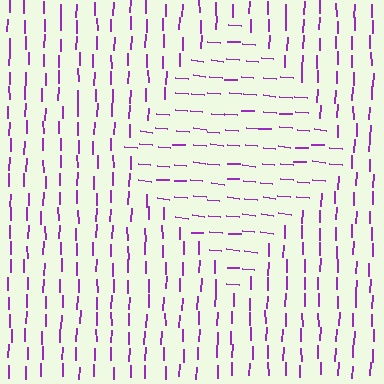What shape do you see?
I see a diamond.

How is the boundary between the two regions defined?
The boundary is defined purely by a change in line orientation (approximately 86 degrees difference). All lines are the same color and thickness.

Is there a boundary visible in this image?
Yes, there is a texture boundary formed by a change in line orientation.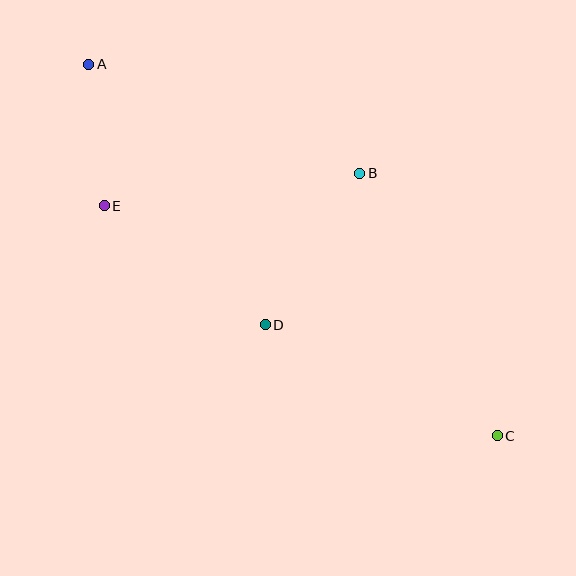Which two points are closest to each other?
Points A and E are closest to each other.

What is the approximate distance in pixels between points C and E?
The distance between C and E is approximately 455 pixels.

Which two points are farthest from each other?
Points A and C are farthest from each other.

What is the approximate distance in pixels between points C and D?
The distance between C and D is approximately 257 pixels.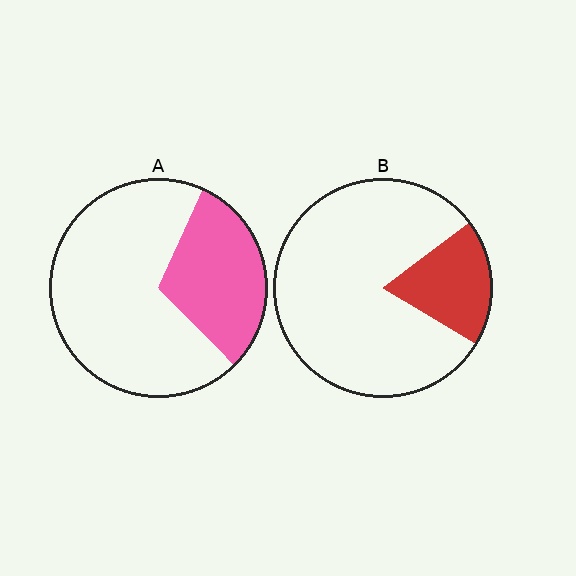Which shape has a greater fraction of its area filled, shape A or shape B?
Shape A.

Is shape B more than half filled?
No.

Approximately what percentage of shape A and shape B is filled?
A is approximately 30% and B is approximately 20%.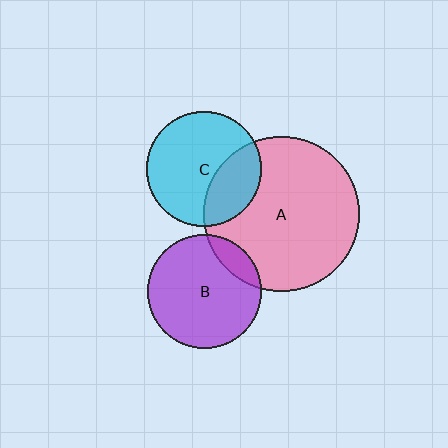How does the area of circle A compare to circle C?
Approximately 1.8 times.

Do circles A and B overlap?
Yes.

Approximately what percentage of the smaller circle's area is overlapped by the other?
Approximately 15%.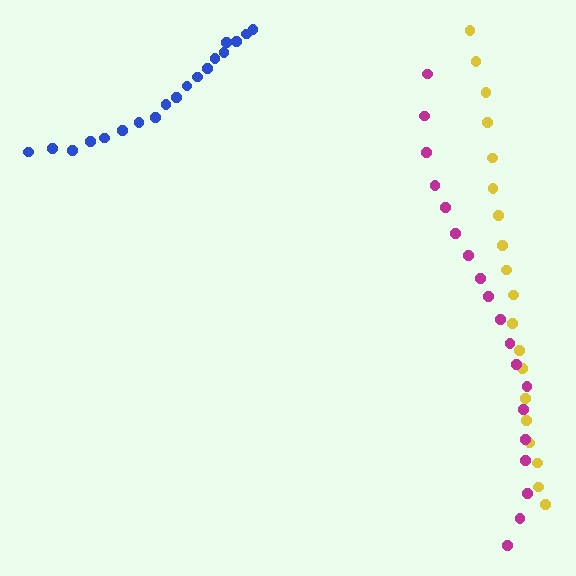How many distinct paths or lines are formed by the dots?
There are 3 distinct paths.